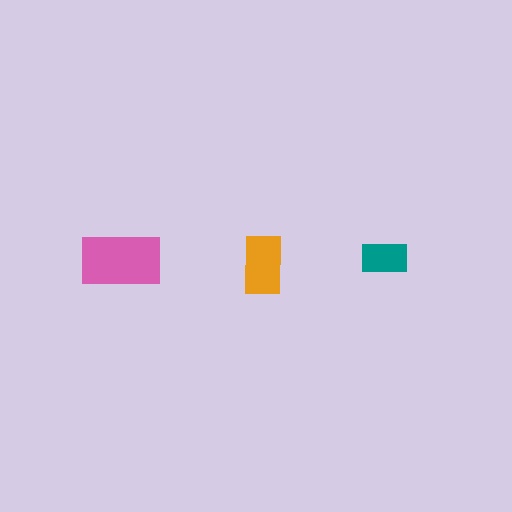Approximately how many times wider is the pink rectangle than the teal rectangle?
About 1.5 times wider.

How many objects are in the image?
There are 3 objects in the image.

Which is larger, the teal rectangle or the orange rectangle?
The orange one.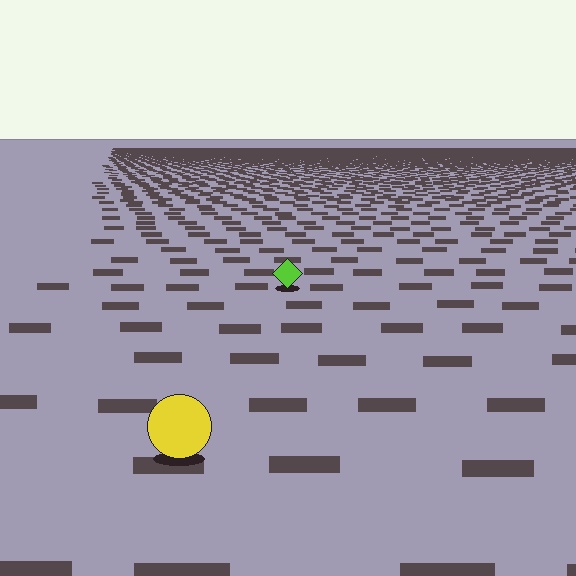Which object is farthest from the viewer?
The lime diamond is farthest from the viewer. It appears smaller and the ground texture around it is denser.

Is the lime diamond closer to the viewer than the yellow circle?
No. The yellow circle is closer — you can tell from the texture gradient: the ground texture is coarser near it.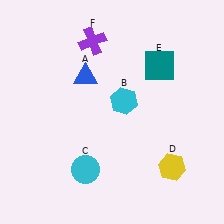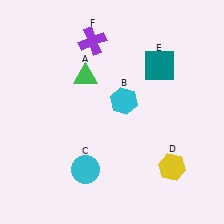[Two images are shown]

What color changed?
The triangle (A) changed from blue in Image 1 to green in Image 2.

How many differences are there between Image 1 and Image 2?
There is 1 difference between the two images.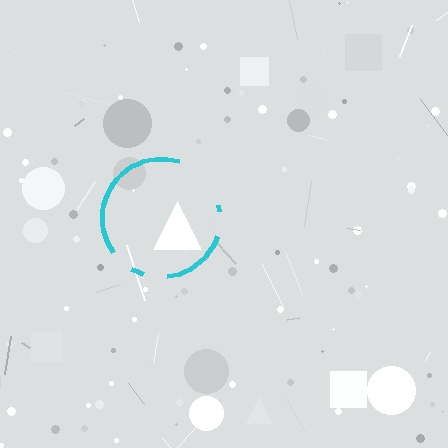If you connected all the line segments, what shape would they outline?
They would outline a circle.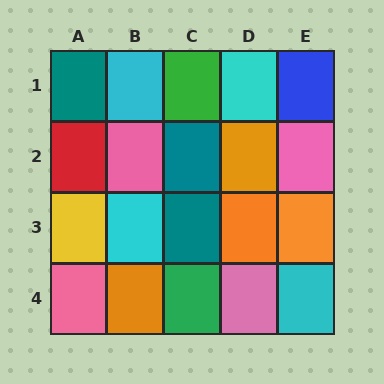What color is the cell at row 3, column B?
Cyan.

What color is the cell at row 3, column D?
Orange.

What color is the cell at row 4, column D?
Pink.